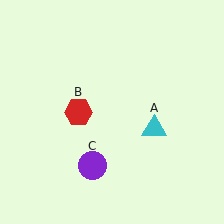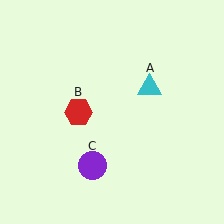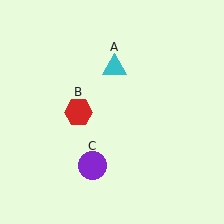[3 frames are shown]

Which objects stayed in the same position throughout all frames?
Red hexagon (object B) and purple circle (object C) remained stationary.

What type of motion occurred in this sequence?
The cyan triangle (object A) rotated counterclockwise around the center of the scene.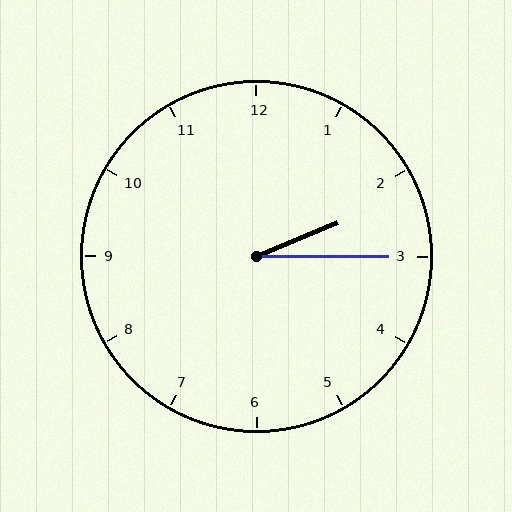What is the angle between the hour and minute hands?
Approximately 22 degrees.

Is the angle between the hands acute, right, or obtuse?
It is acute.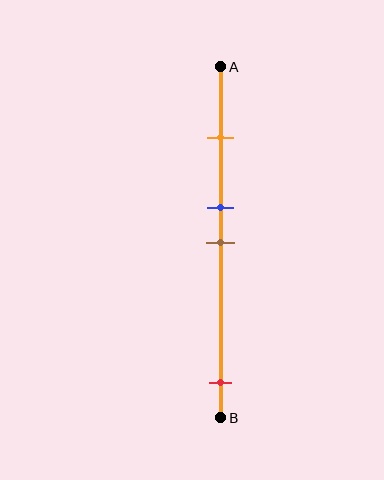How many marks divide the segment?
There are 4 marks dividing the segment.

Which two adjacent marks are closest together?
The blue and brown marks are the closest adjacent pair.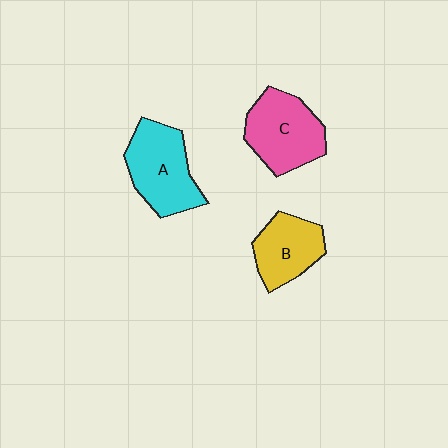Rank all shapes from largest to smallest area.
From largest to smallest: A (cyan), C (pink), B (yellow).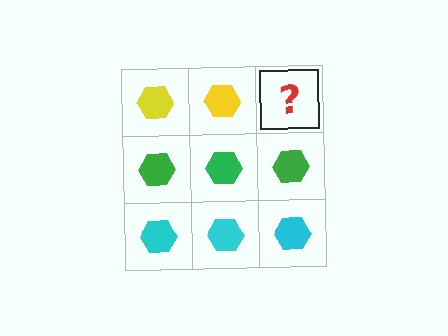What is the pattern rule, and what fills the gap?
The rule is that each row has a consistent color. The gap should be filled with a yellow hexagon.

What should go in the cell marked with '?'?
The missing cell should contain a yellow hexagon.